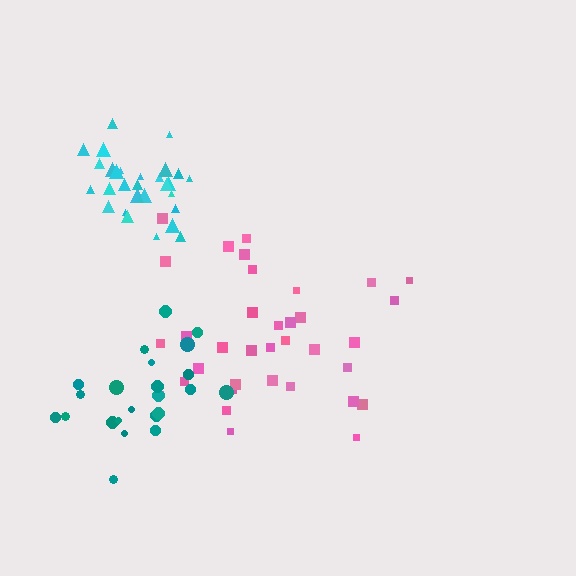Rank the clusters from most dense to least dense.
cyan, teal, pink.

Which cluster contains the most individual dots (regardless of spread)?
Pink (35).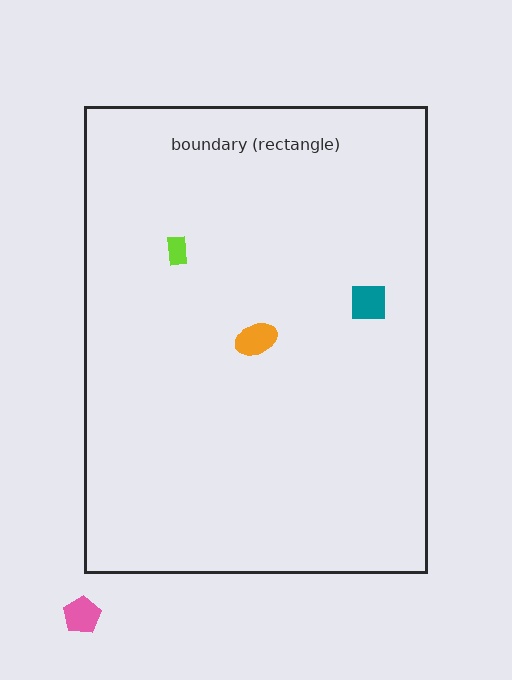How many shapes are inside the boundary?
3 inside, 1 outside.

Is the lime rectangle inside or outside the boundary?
Inside.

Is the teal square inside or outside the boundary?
Inside.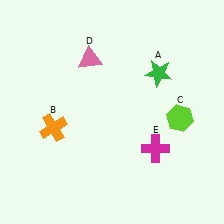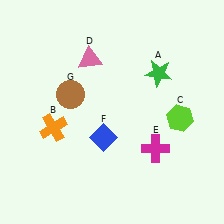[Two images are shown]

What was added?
A blue diamond (F), a brown circle (G) were added in Image 2.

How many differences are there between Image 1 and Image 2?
There are 2 differences between the two images.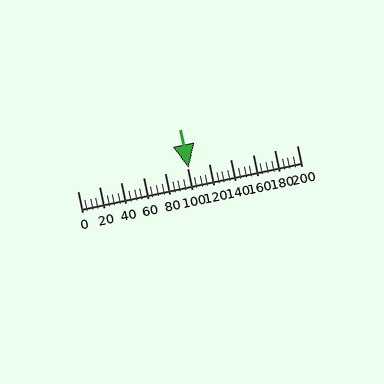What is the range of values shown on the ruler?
The ruler shows values from 0 to 200.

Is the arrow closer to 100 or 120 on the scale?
The arrow is closer to 100.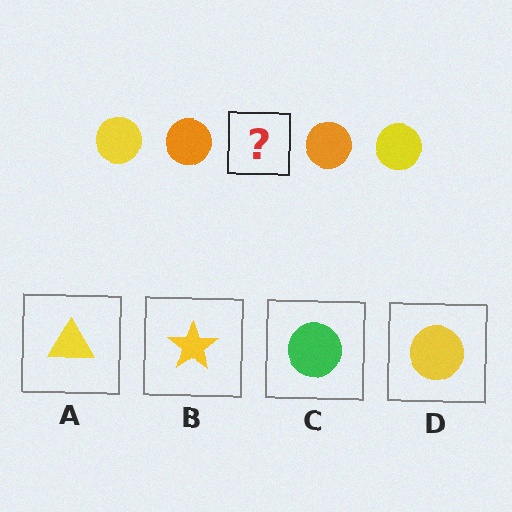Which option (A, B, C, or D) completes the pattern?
D.